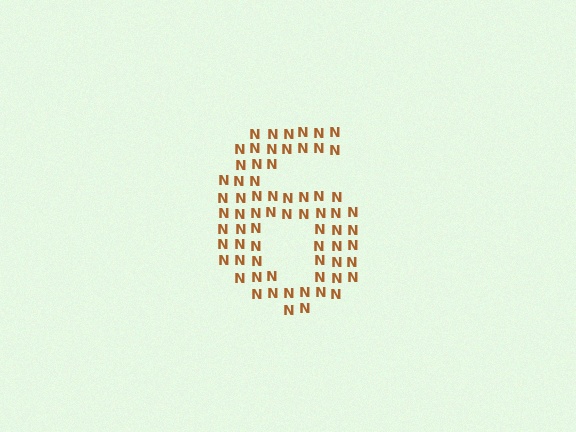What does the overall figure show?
The overall figure shows the digit 6.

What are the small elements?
The small elements are letter N's.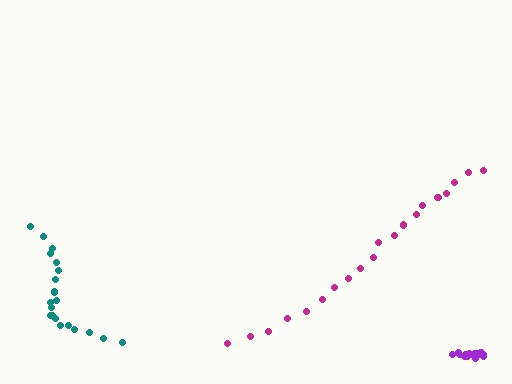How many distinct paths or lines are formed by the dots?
There are 3 distinct paths.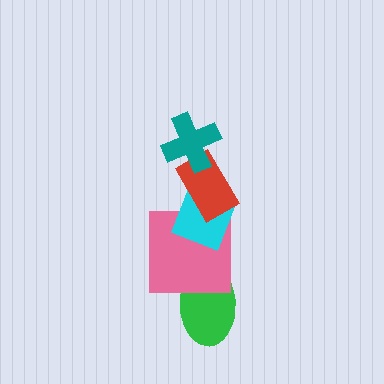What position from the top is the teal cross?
The teal cross is 1st from the top.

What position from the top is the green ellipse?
The green ellipse is 5th from the top.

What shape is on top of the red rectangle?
The teal cross is on top of the red rectangle.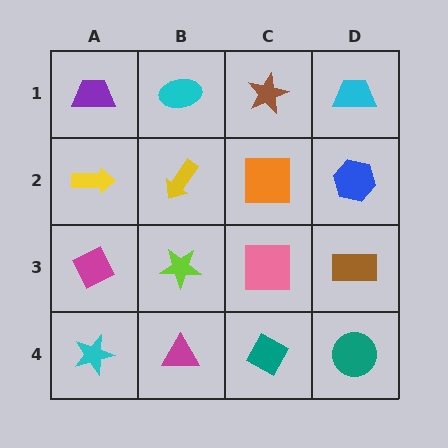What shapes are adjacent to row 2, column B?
A cyan ellipse (row 1, column B), a lime star (row 3, column B), a yellow arrow (row 2, column A), an orange square (row 2, column C).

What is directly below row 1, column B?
A yellow arrow.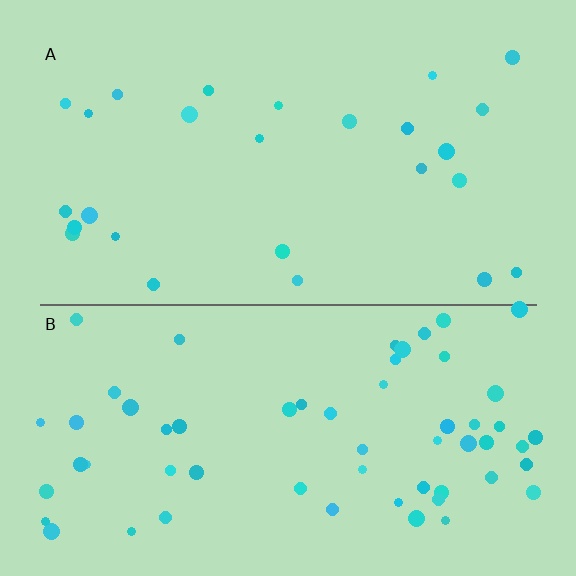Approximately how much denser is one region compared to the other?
Approximately 2.3× — region B over region A.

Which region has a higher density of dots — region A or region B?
B (the bottom).